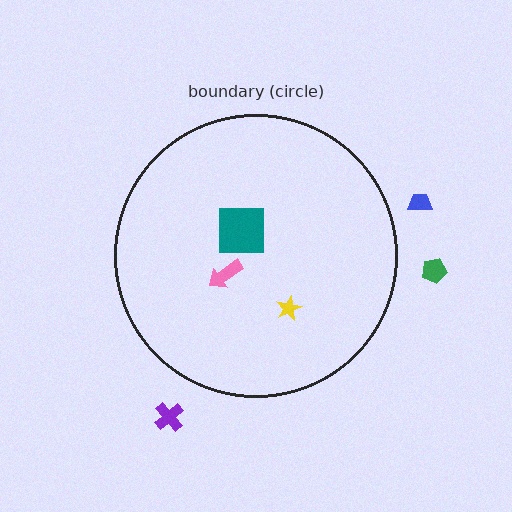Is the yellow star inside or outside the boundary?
Inside.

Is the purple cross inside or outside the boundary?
Outside.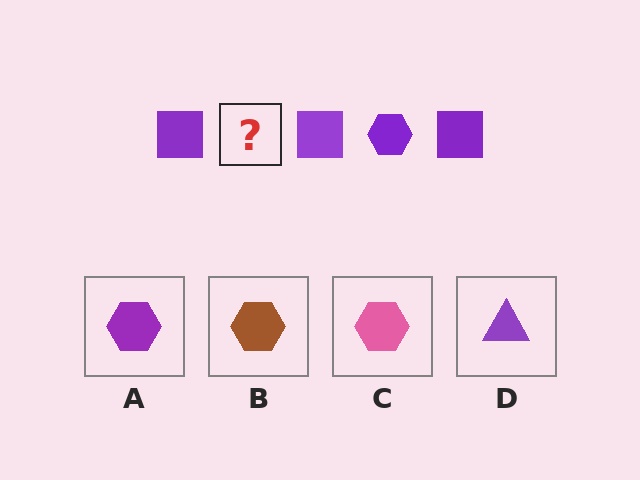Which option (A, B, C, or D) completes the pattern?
A.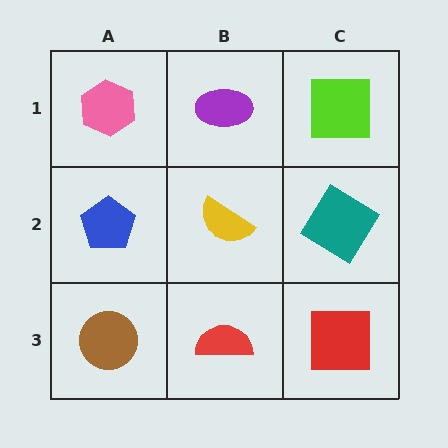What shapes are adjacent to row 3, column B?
A yellow semicircle (row 2, column B), a brown circle (row 3, column A), a red square (row 3, column C).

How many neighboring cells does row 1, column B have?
3.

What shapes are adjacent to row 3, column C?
A teal diamond (row 2, column C), a red semicircle (row 3, column B).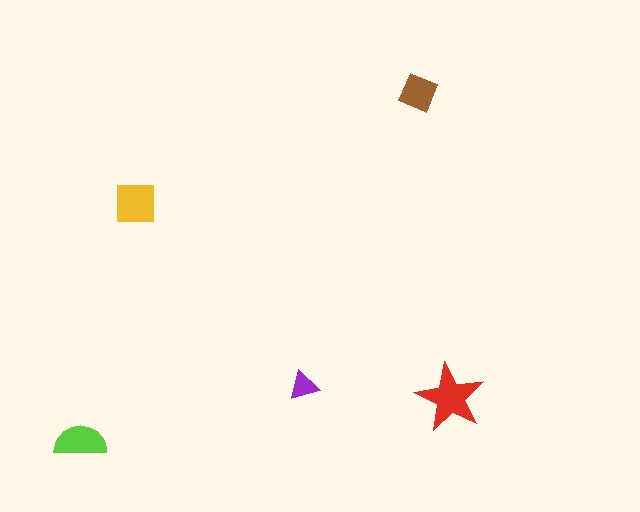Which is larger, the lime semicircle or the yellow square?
The yellow square.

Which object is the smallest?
The purple triangle.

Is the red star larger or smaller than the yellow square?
Larger.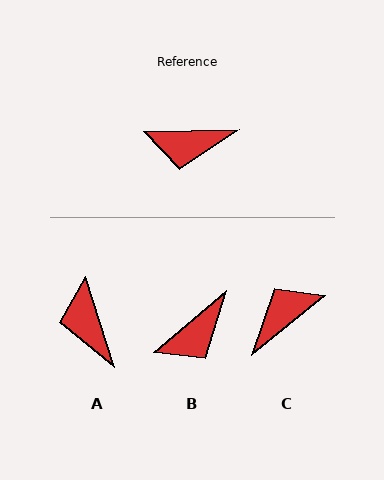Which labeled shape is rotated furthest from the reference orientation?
C, about 142 degrees away.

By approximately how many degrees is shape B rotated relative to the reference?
Approximately 39 degrees counter-clockwise.